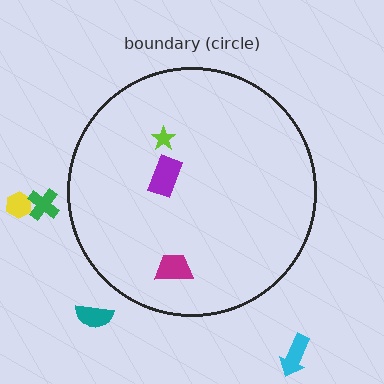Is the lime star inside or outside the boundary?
Inside.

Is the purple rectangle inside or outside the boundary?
Inside.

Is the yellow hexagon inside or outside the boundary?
Outside.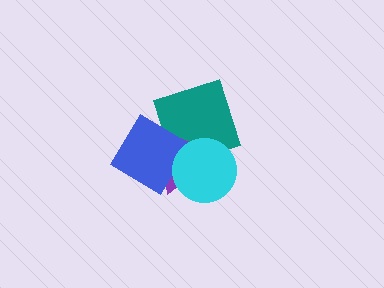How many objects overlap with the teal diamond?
3 objects overlap with the teal diamond.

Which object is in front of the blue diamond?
The cyan circle is in front of the blue diamond.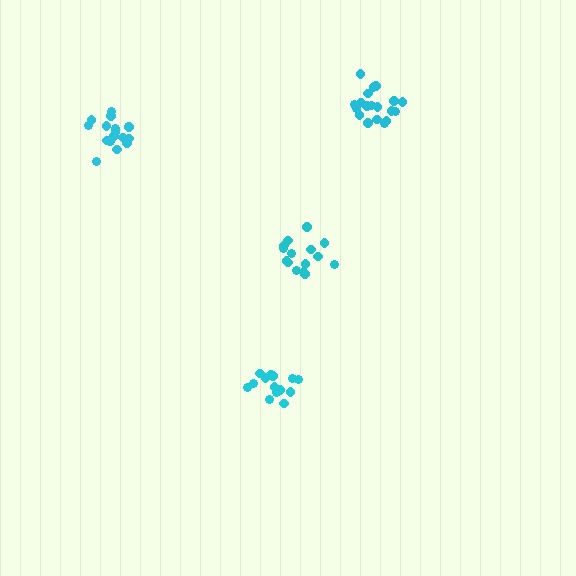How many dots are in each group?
Group 1: 15 dots, Group 2: 20 dots, Group 3: 18 dots, Group 4: 15 dots (68 total).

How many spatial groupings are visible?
There are 4 spatial groupings.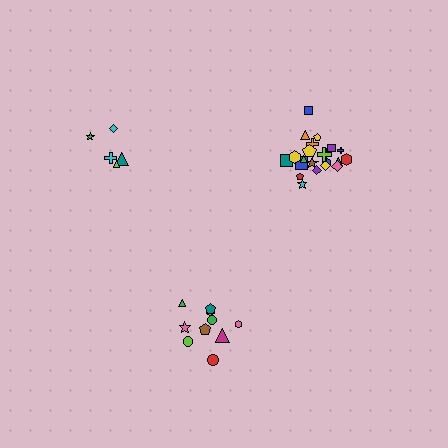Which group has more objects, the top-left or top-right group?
The top-right group.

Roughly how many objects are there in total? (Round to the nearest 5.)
Roughly 35 objects in total.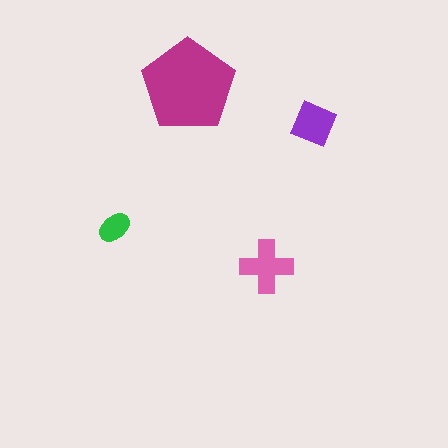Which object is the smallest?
The green ellipse.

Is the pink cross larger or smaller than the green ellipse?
Larger.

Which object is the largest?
The magenta pentagon.